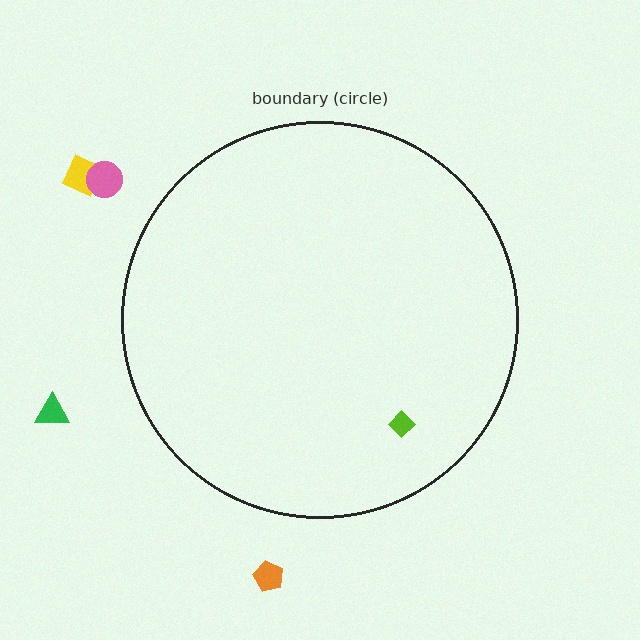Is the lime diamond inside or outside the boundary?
Inside.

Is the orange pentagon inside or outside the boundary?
Outside.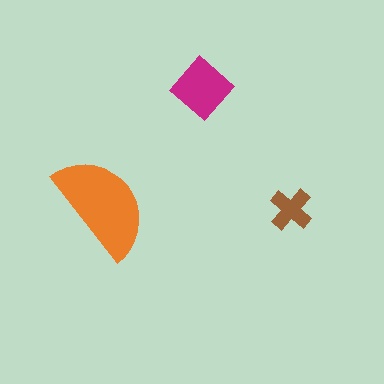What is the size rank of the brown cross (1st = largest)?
3rd.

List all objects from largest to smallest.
The orange semicircle, the magenta diamond, the brown cross.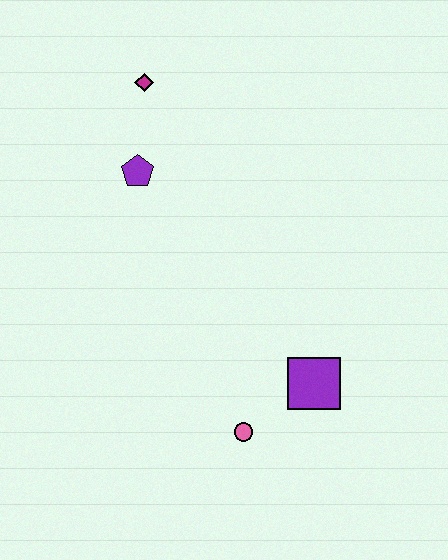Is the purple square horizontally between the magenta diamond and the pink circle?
No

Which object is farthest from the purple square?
The magenta diamond is farthest from the purple square.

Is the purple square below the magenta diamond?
Yes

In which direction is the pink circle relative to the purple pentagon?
The pink circle is below the purple pentagon.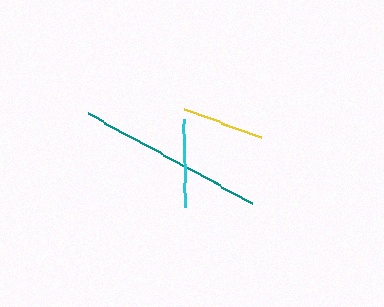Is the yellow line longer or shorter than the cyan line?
The cyan line is longer than the yellow line.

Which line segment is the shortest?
The yellow line is the shortest at approximately 82 pixels.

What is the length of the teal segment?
The teal segment is approximately 187 pixels long.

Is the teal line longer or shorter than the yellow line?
The teal line is longer than the yellow line.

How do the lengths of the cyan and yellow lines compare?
The cyan and yellow lines are approximately the same length.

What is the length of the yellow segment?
The yellow segment is approximately 82 pixels long.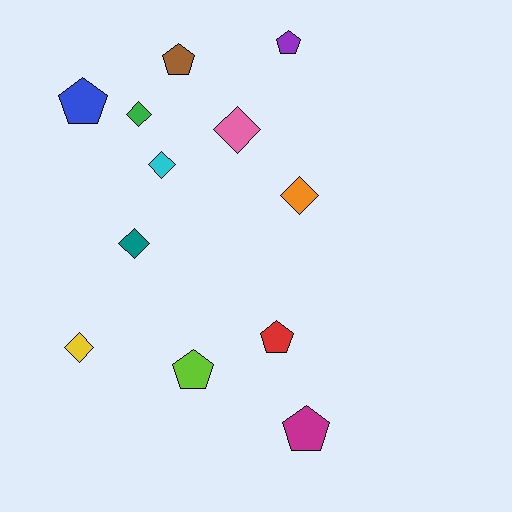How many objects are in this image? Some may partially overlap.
There are 12 objects.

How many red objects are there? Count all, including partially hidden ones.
There is 1 red object.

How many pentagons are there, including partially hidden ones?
There are 6 pentagons.